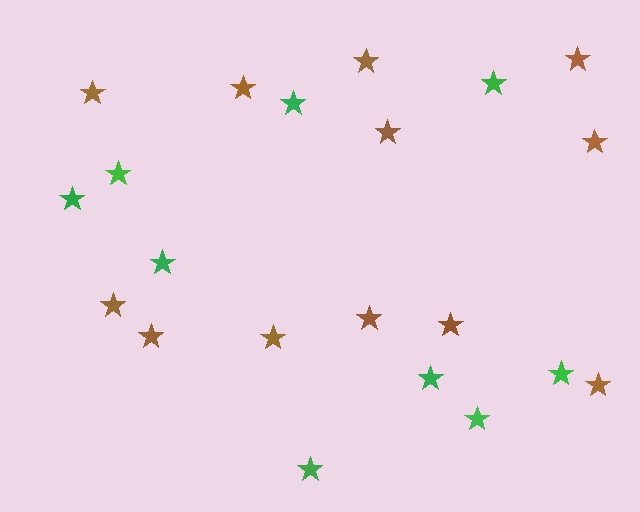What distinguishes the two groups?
There are 2 groups: one group of brown stars (12) and one group of green stars (9).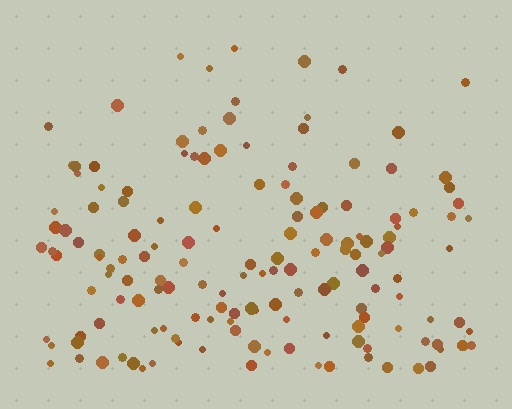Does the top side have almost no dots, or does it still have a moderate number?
Still a moderate number, just noticeably fewer than the bottom.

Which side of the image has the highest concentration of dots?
The bottom.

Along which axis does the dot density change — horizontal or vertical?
Vertical.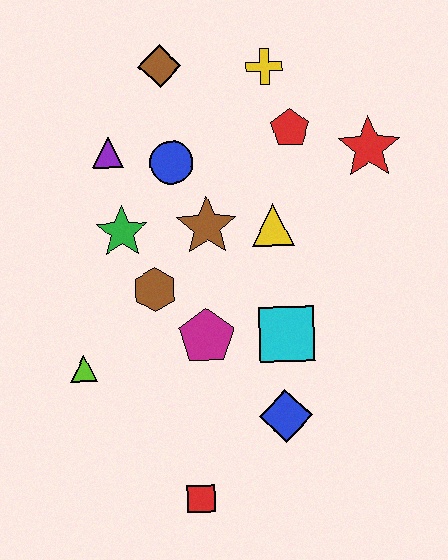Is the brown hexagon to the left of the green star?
No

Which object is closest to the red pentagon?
The yellow cross is closest to the red pentagon.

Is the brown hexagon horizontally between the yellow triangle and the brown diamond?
No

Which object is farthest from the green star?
The red square is farthest from the green star.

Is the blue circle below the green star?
No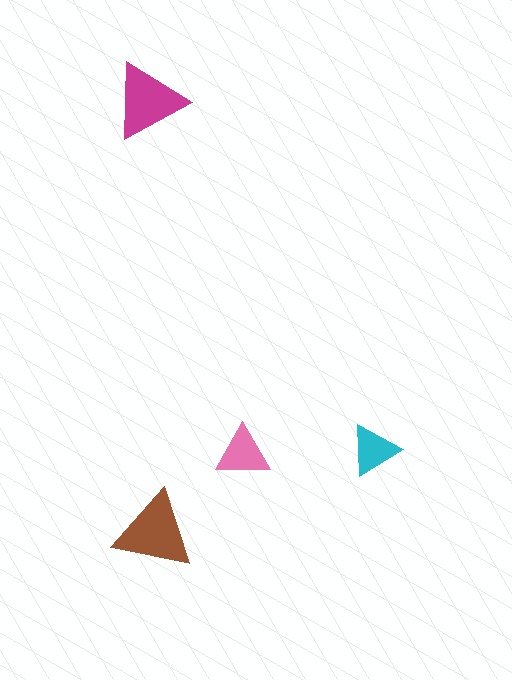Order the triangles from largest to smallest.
the brown one, the magenta one, the pink one, the cyan one.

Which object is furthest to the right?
The cyan triangle is rightmost.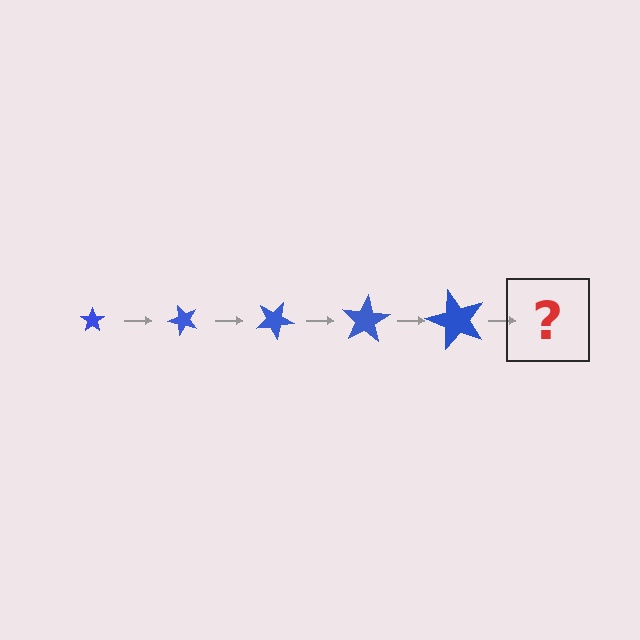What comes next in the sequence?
The next element should be a star, larger than the previous one and rotated 250 degrees from the start.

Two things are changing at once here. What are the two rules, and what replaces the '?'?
The two rules are that the star grows larger each step and it rotates 50 degrees each step. The '?' should be a star, larger than the previous one and rotated 250 degrees from the start.